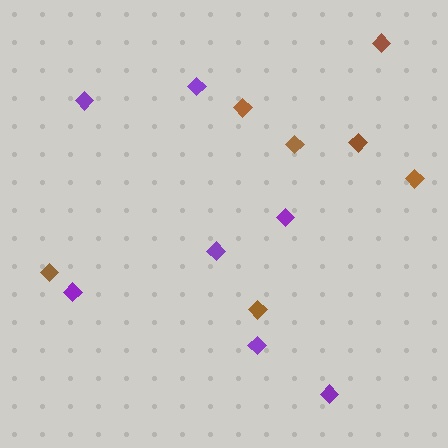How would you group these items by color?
There are 2 groups: one group of brown diamonds (7) and one group of purple diamonds (7).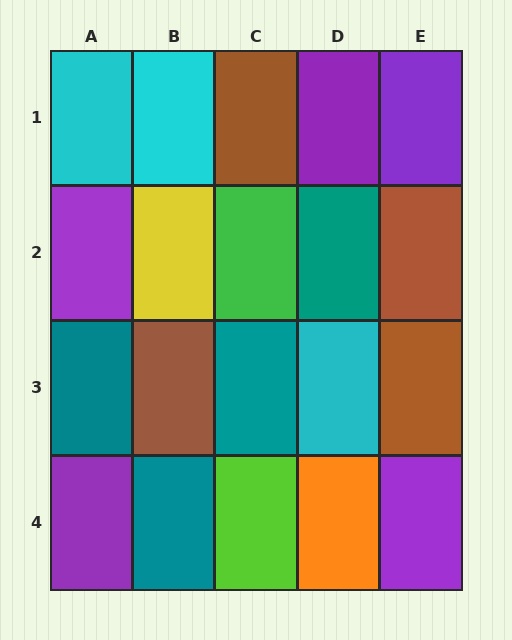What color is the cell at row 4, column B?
Teal.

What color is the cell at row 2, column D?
Teal.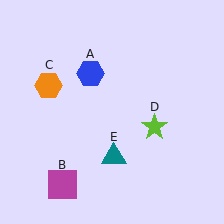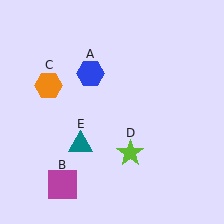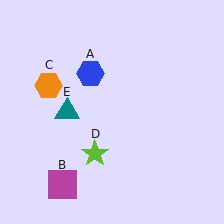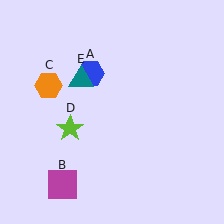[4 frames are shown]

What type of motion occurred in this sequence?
The lime star (object D), teal triangle (object E) rotated clockwise around the center of the scene.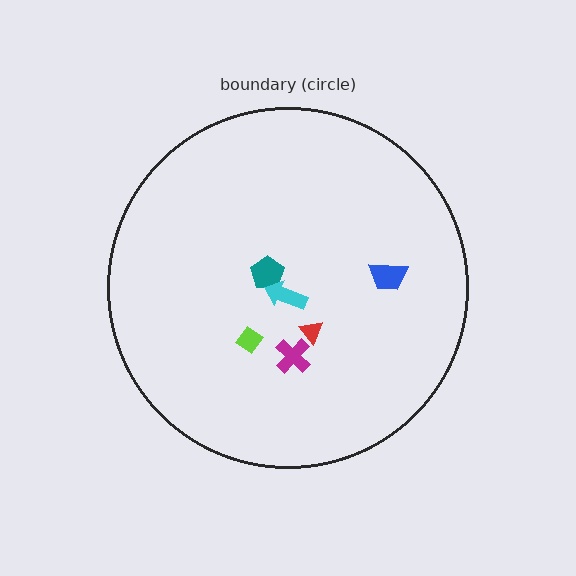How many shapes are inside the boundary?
6 inside, 0 outside.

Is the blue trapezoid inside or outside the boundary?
Inside.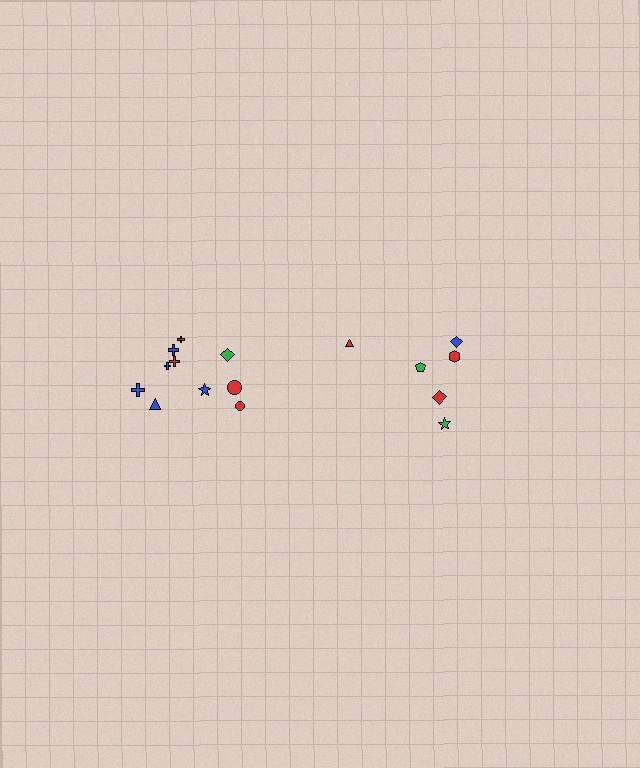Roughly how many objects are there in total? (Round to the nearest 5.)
Roughly 15 objects in total.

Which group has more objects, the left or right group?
The left group.